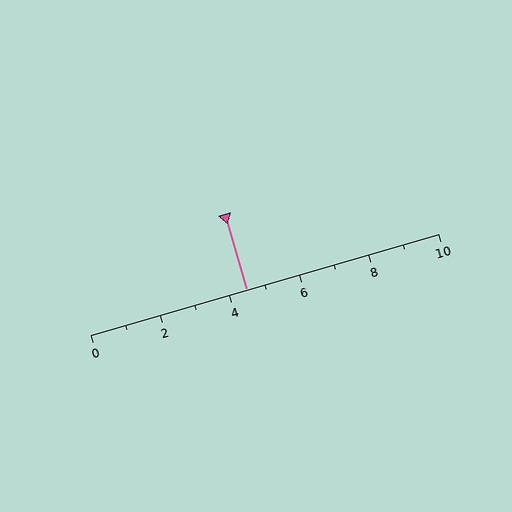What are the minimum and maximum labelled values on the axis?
The axis runs from 0 to 10.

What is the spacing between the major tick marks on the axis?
The major ticks are spaced 2 apart.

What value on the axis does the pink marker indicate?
The marker indicates approximately 4.5.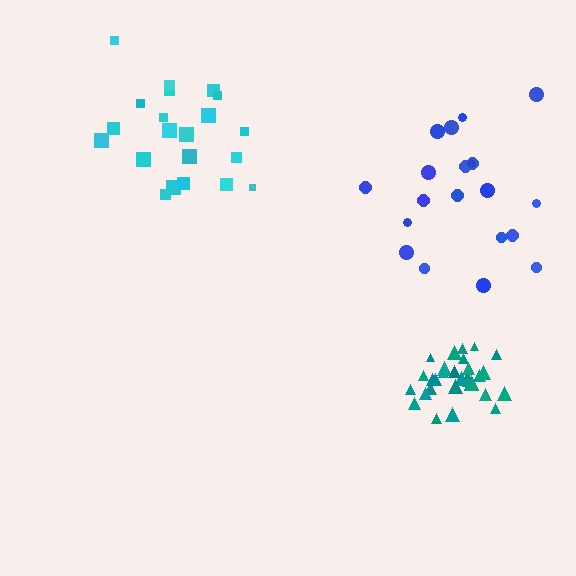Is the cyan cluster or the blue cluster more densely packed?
Cyan.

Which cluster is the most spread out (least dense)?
Blue.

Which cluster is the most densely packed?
Teal.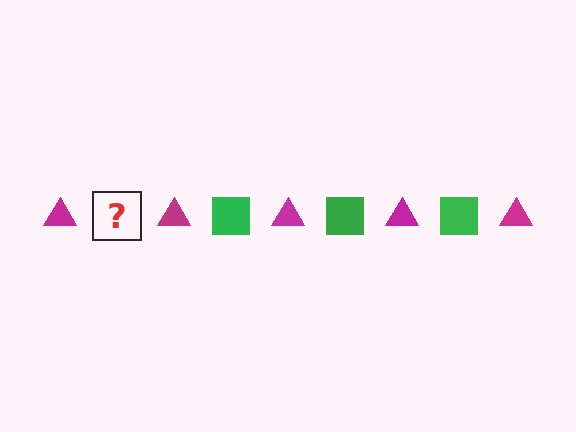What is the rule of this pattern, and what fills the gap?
The rule is that the pattern alternates between magenta triangle and green square. The gap should be filled with a green square.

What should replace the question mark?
The question mark should be replaced with a green square.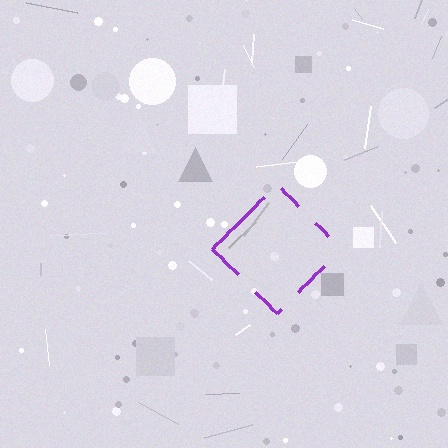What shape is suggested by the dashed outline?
The dashed outline suggests a diamond.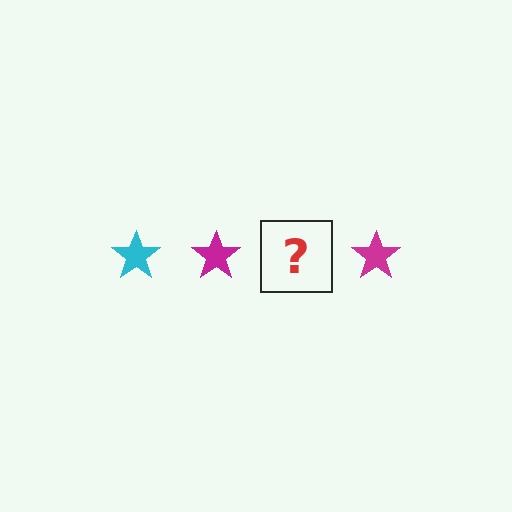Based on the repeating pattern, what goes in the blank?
The blank should be a cyan star.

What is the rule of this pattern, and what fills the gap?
The rule is that the pattern cycles through cyan, magenta stars. The gap should be filled with a cyan star.